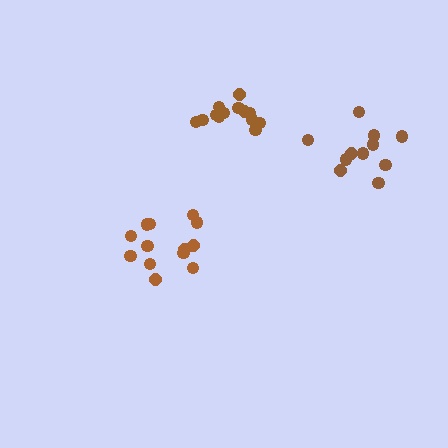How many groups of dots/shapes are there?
There are 3 groups.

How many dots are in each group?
Group 1: 11 dots, Group 2: 14 dots, Group 3: 13 dots (38 total).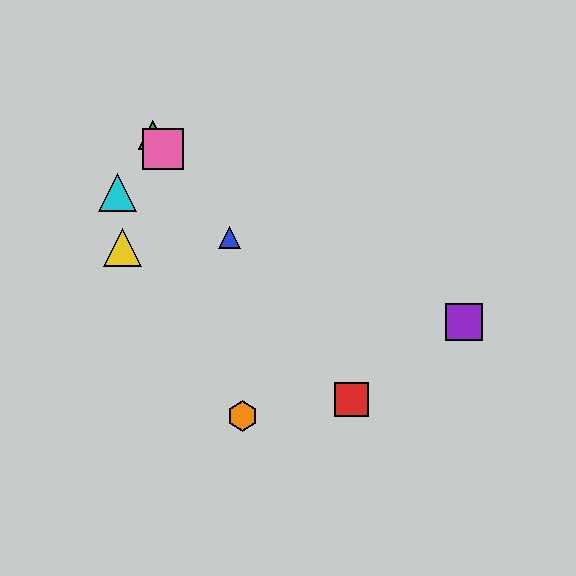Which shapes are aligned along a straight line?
The red square, the blue triangle, the green triangle, the pink square are aligned along a straight line.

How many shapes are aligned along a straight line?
4 shapes (the red square, the blue triangle, the green triangle, the pink square) are aligned along a straight line.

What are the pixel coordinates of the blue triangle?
The blue triangle is at (230, 238).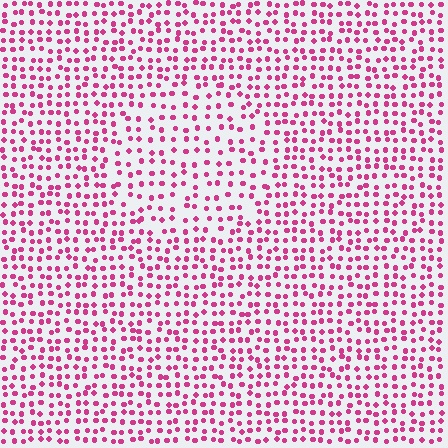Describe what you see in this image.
The image contains small magenta elements arranged at two different densities. A circle-shaped region is visible where the elements are less densely packed than the surrounding area.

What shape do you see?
I see a circle.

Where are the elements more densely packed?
The elements are more densely packed outside the circle boundary.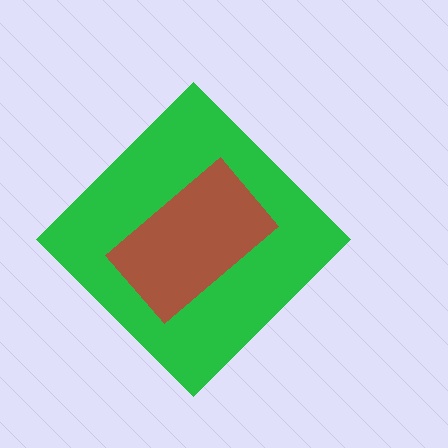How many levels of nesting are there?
2.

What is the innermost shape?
The brown rectangle.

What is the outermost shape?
The green diamond.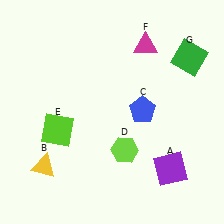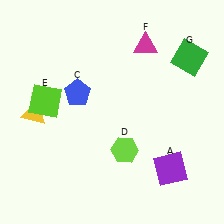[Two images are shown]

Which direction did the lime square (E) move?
The lime square (E) moved up.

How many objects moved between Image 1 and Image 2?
3 objects moved between the two images.